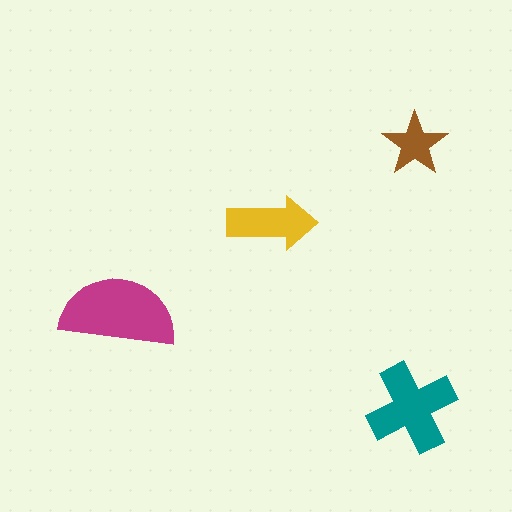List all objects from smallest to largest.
The brown star, the yellow arrow, the teal cross, the magenta semicircle.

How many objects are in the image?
There are 4 objects in the image.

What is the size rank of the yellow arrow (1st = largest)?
3rd.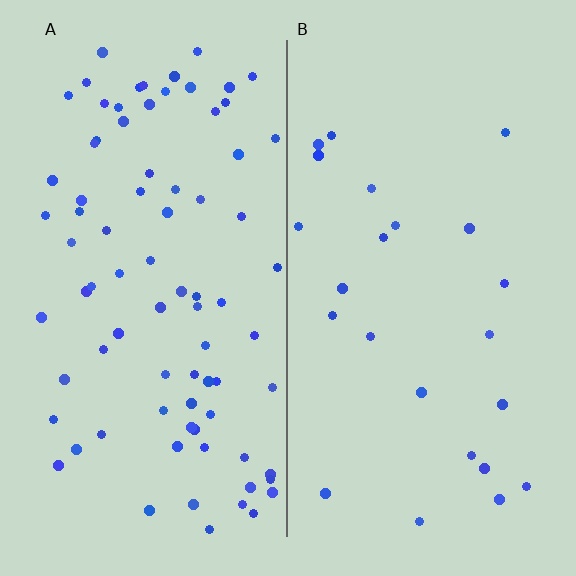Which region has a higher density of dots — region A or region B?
A (the left).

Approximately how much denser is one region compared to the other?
Approximately 3.4× — region A over region B.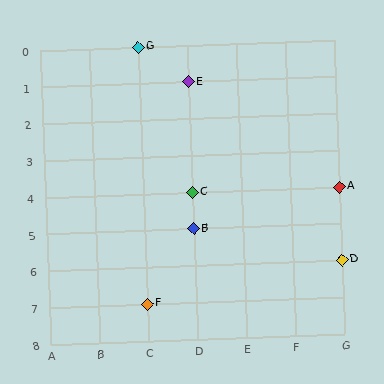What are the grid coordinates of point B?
Point B is at grid coordinates (D, 5).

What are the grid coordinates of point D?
Point D is at grid coordinates (G, 6).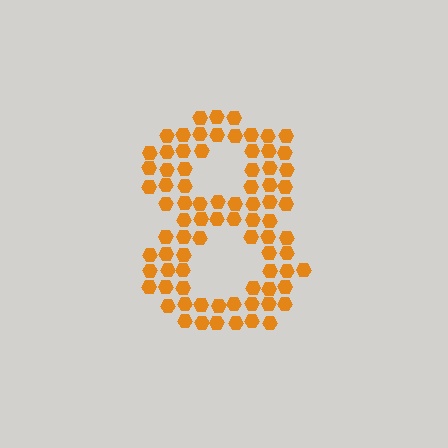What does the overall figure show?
The overall figure shows the digit 8.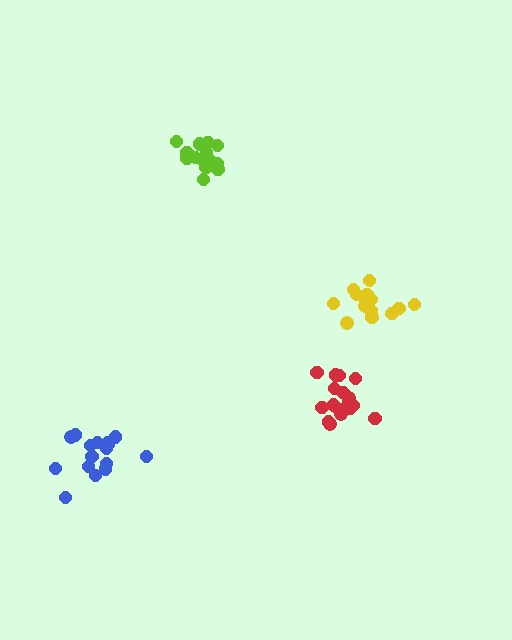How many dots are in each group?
Group 1: 18 dots, Group 2: 16 dots, Group 3: 15 dots, Group 4: 15 dots (64 total).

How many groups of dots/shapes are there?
There are 4 groups.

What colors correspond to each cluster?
The clusters are colored: red, blue, lime, yellow.